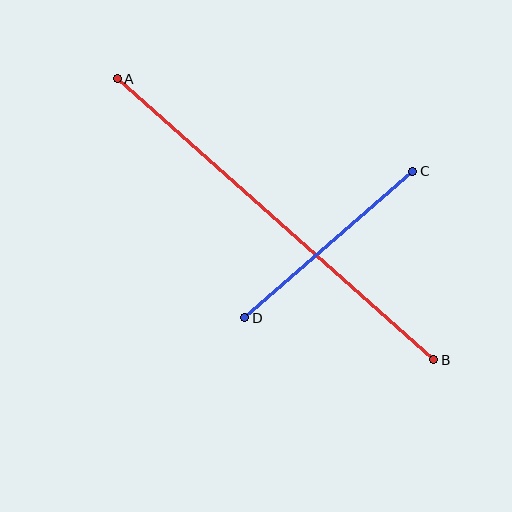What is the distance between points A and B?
The distance is approximately 423 pixels.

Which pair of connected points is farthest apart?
Points A and B are farthest apart.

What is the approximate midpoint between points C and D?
The midpoint is at approximately (329, 245) pixels.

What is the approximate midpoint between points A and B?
The midpoint is at approximately (276, 219) pixels.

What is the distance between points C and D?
The distance is approximately 223 pixels.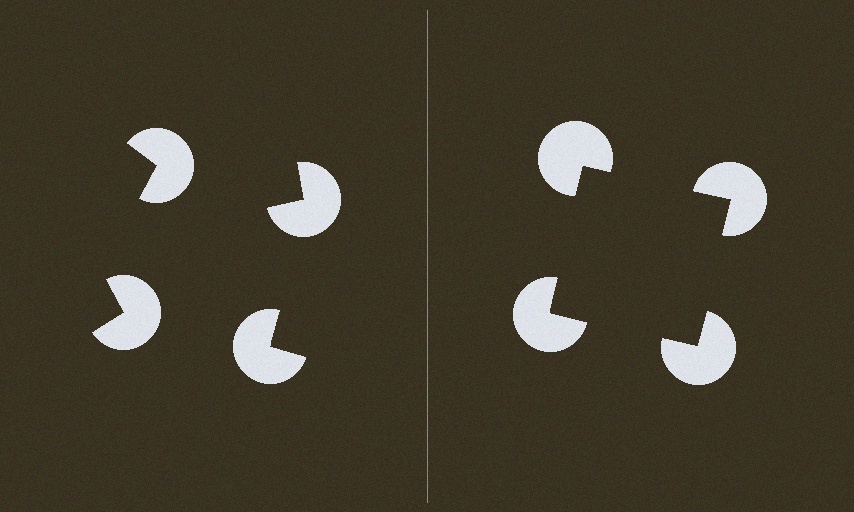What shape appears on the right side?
An illusory square.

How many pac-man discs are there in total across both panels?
8 — 4 on each side.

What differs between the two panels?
The pac-man discs are positioned identically on both sides; only the wedge orientations differ. On the right they align to a square; on the left they are misaligned.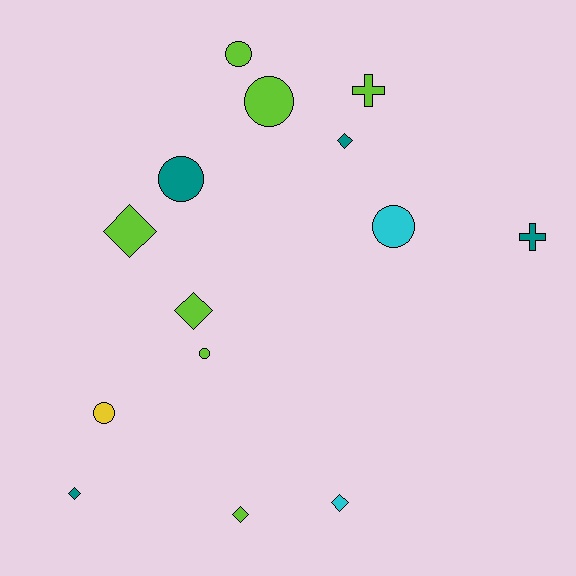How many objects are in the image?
There are 14 objects.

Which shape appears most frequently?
Circle, with 6 objects.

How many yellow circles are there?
There is 1 yellow circle.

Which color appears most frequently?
Lime, with 7 objects.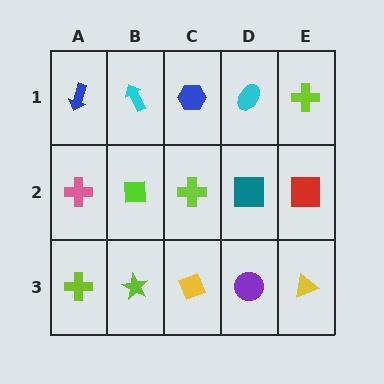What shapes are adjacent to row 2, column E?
A lime cross (row 1, column E), a yellow triangle (row 3, column E), a teal square (row 2, column D).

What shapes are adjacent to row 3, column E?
A red square (row 2, column E), a purple circle (row 3, column D).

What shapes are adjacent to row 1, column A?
A pink cross (row 2, column A), a cyan arrow (row 1, column B).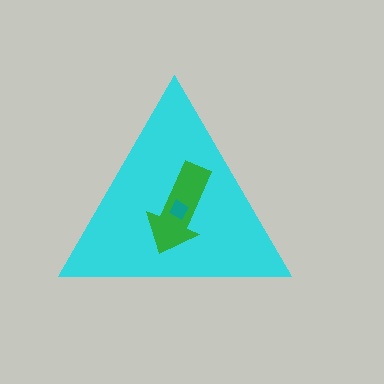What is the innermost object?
The teal square.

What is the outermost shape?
The cyan triangle.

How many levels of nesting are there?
3.